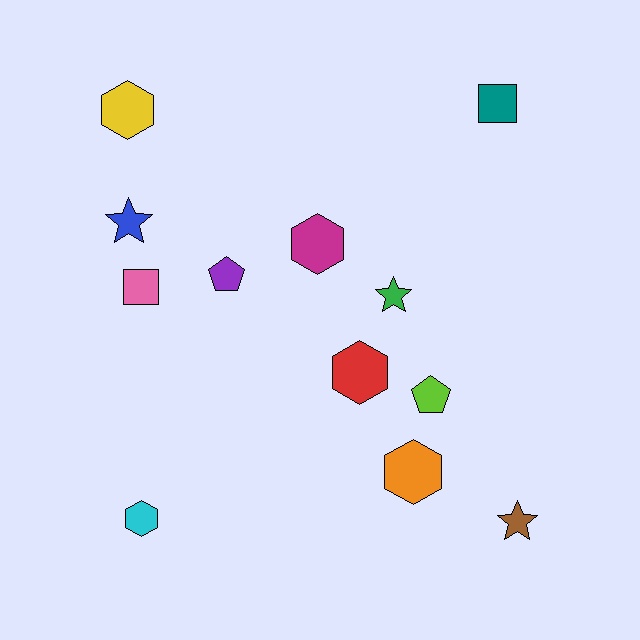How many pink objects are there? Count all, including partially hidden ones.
There is 1 pink object.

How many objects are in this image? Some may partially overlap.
There are 12 objects.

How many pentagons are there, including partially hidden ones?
There are 2 pentagons.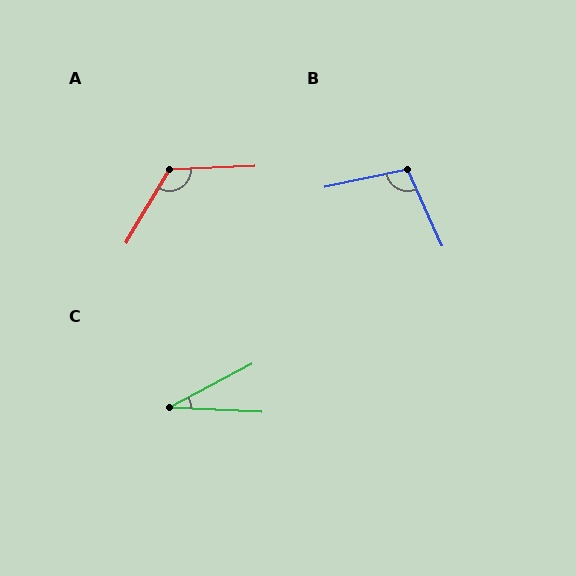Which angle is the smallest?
C, at approximately 30 degrees.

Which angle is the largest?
A, at approximately 123 degrees.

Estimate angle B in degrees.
Approximately 102 degrees.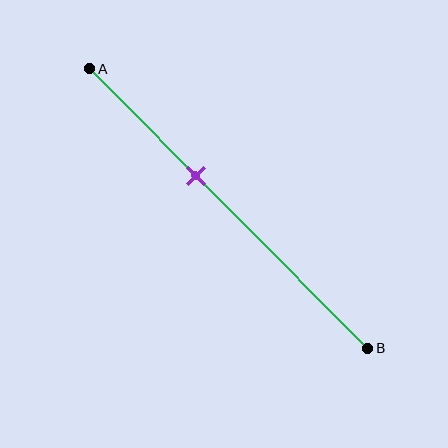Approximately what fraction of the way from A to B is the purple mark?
The purple mark is approximately 40% of the way from A to B.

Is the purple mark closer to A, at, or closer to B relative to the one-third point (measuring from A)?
The purple mark is closer to point B than the one-third point of segment AB.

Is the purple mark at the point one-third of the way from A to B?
No, the mark is at about 40% from A, not at the 33% one-third point.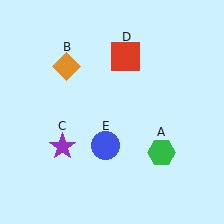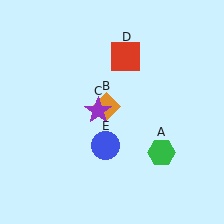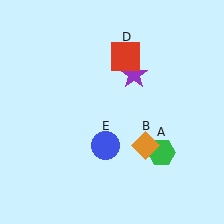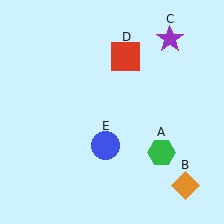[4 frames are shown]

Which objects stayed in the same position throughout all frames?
Green hexagon (object A) and red square (object D) and blue circle (object E) remained stationary.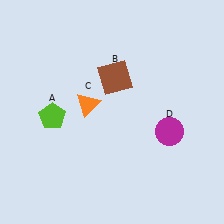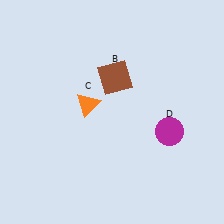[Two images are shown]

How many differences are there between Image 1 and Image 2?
There is 1 difference between the two images.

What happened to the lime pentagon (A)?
The lime pentagon (A) was removed in Image 2. It was in the bottom-left area of Image 1.